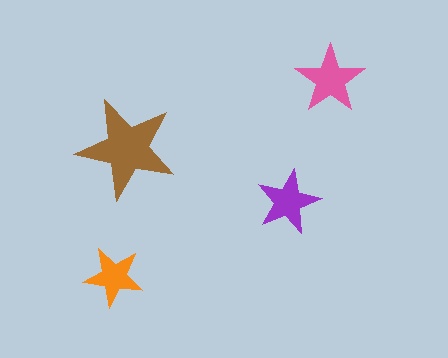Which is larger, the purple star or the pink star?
The pink one.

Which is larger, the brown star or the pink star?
The brown one.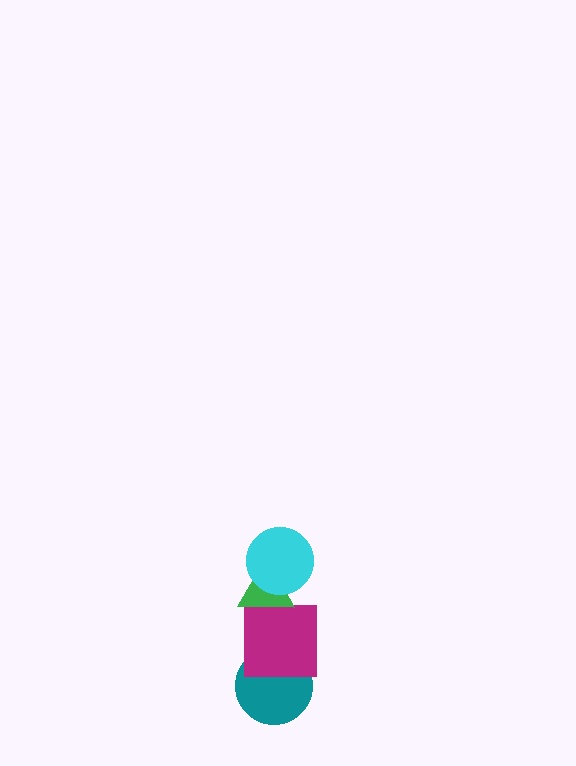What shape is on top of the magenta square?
The green triangle is on top of the magenta square.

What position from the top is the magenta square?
The magenta square is 3rd from the top.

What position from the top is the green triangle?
The green triangle is 2nd from the top.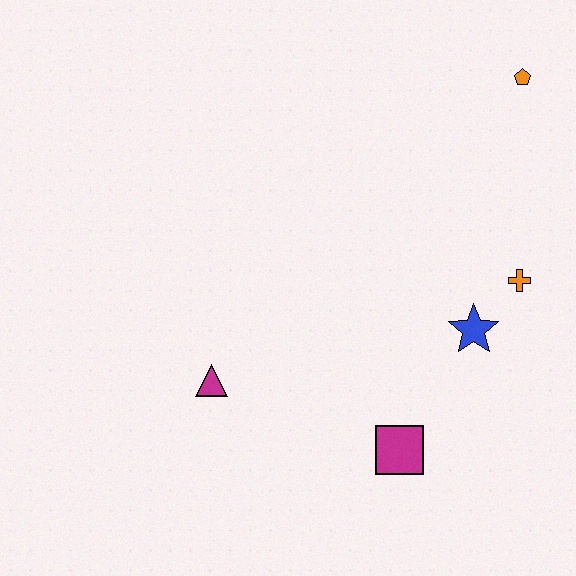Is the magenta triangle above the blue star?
No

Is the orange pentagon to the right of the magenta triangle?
Yes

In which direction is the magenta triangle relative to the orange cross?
The magenta triangle is to the left of the orange cross.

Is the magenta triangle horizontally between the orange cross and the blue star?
No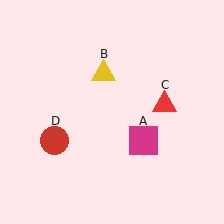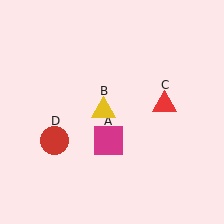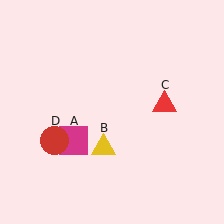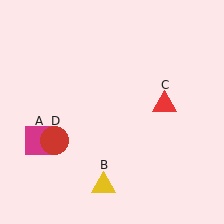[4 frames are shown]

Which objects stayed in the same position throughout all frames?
Red triangle (object C) and red circle (object D) remained stationary.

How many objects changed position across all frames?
2 objects changed position: magenta square (object A), yellow triangle (object B).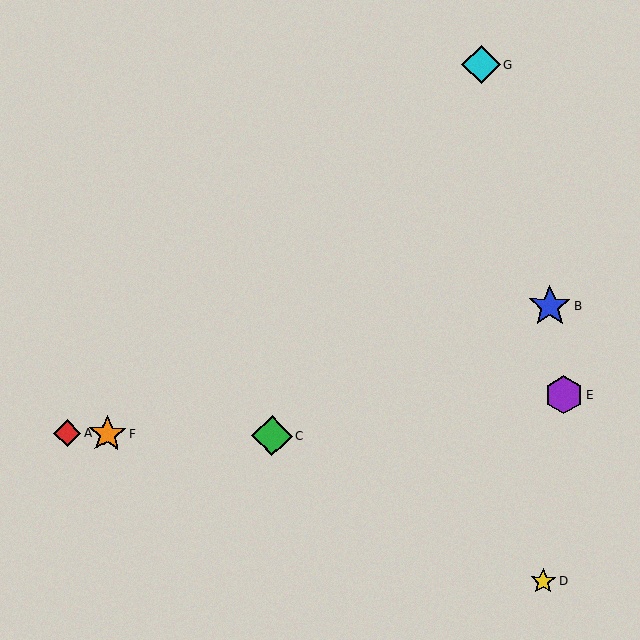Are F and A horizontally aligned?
Yes, both are at y≈434.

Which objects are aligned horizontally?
Objects A, C, F are aligned horizontally.